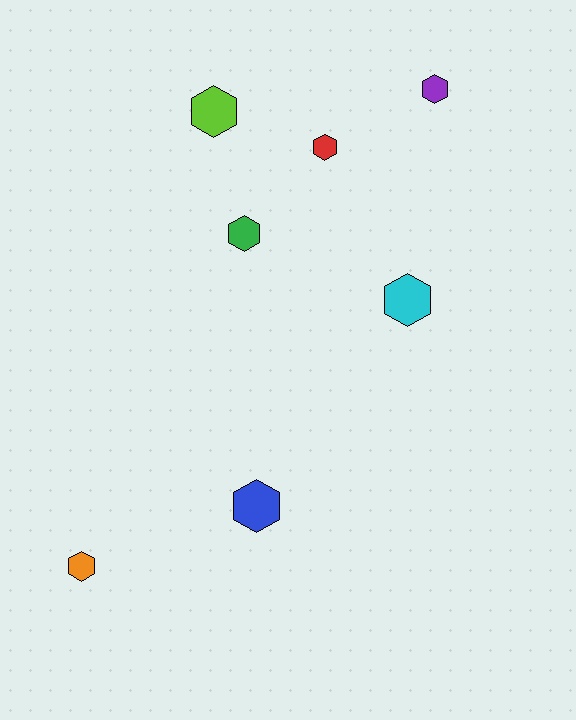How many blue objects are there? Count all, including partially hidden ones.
There is 1 blue object.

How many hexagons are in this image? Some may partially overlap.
There are 7 hexagons.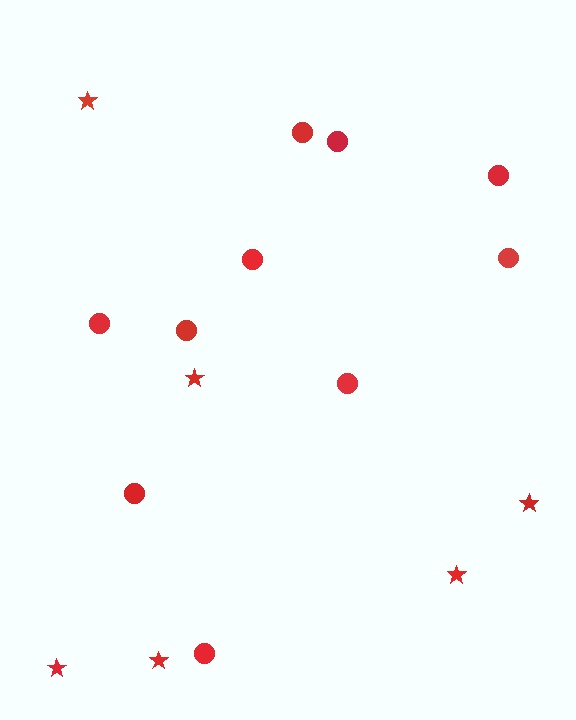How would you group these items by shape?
There are 2 groups: one group of stars (6) and one group of circles (10).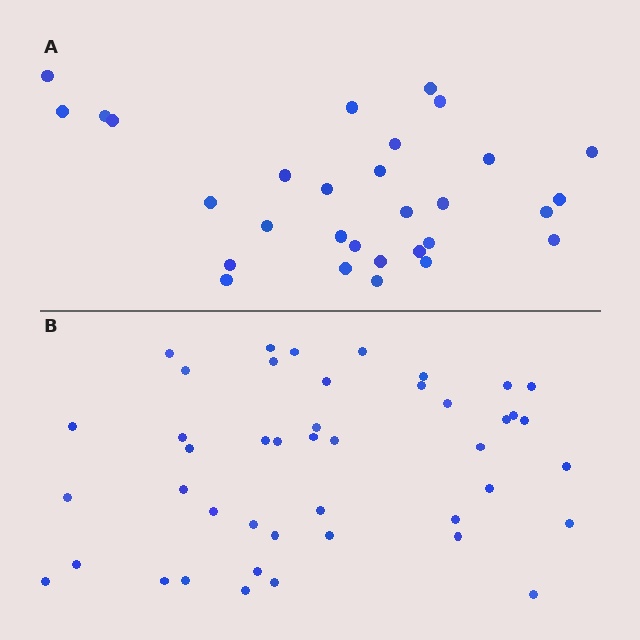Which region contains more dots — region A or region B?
Region B (the bottom region) has more dots.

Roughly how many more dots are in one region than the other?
Region B has approximately 15 more dots than region A.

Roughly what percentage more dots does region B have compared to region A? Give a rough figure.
About 45% more.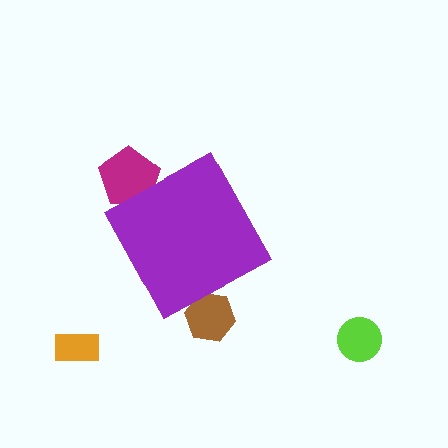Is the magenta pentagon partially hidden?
Yes, the magenta pentagon is partially hidden behind the purple diamond.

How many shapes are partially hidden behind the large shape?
2 shapes are partially hidden.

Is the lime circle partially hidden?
No, the lime circle is fully visible.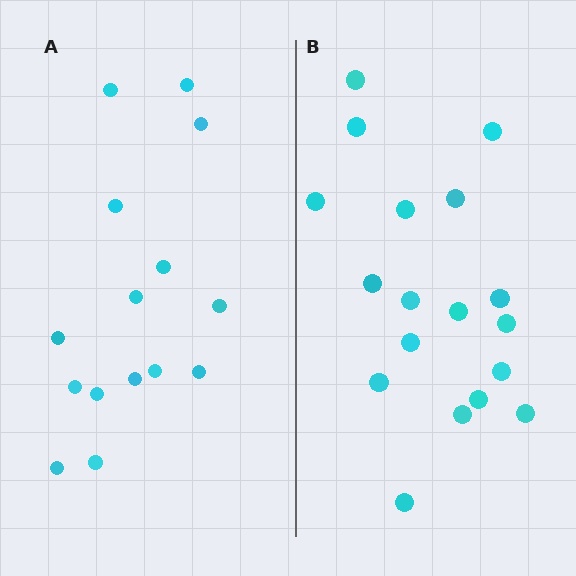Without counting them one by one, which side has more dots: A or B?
Region B (the right region) has more dots.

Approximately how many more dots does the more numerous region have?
Region B has just a few more — roughly 2 or 3 more dots than region A.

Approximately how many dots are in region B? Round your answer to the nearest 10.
About 20 dots. (The exact count is 18, which rounds to 20.)